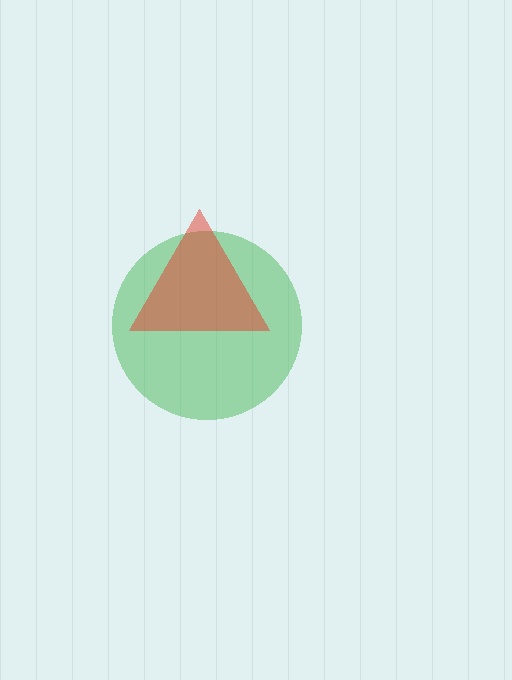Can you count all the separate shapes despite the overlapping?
Yes, there are 2 separate shapes.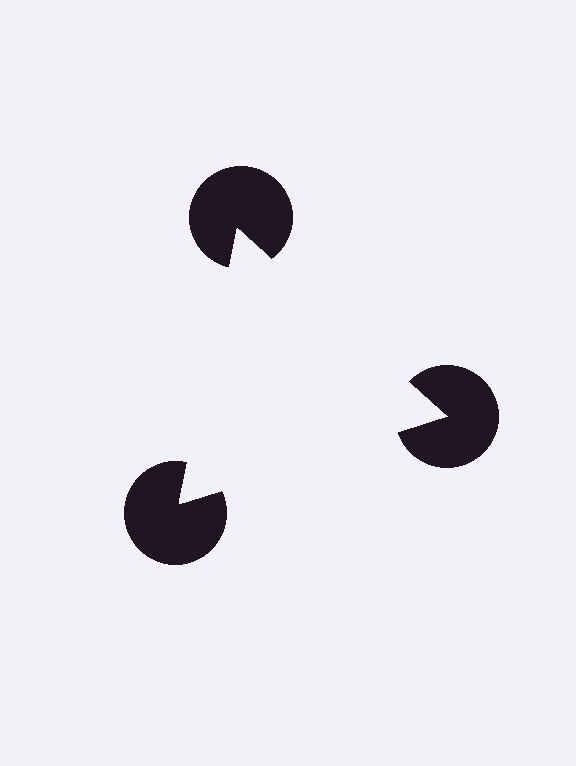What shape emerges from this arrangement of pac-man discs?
An illusory triangle — its edges are inferred from the aligned wedge cuts in the pac-man discs, not physically drawn.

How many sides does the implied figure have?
3 sides.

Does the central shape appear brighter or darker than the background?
It typically appears slightly brighter than the background, even though no actual brightness change is drawn.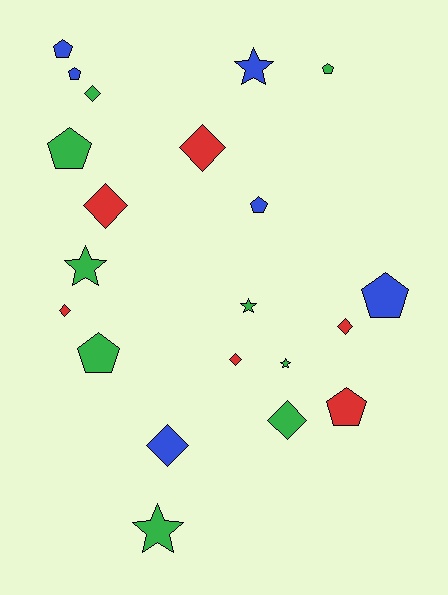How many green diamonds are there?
There are 2 green diamonds.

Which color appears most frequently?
Green, with 9 objects.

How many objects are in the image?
There are 21 objects.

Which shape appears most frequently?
Diamond, with 8 objects.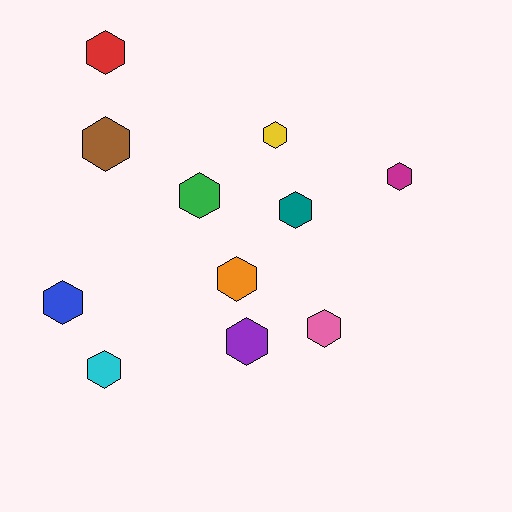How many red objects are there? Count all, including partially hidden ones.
There is 1 red object.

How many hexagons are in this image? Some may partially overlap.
There are 11 hexagons.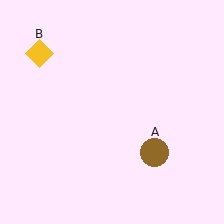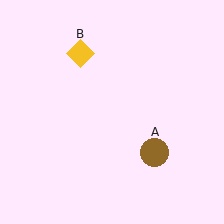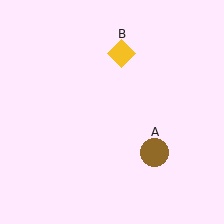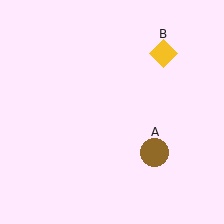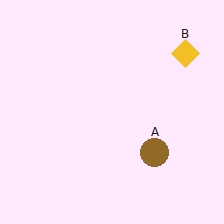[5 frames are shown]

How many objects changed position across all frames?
1 object changed position: yellow diamond (object B).